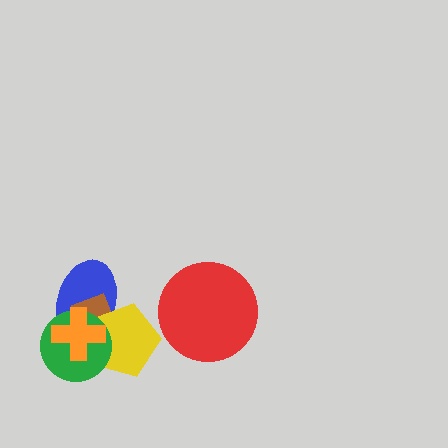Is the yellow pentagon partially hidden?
Yes, it is partially covered by another shape.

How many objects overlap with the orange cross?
4 objects overlap with the orange cross.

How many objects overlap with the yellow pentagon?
4 objects overlap with the yellow pentagon.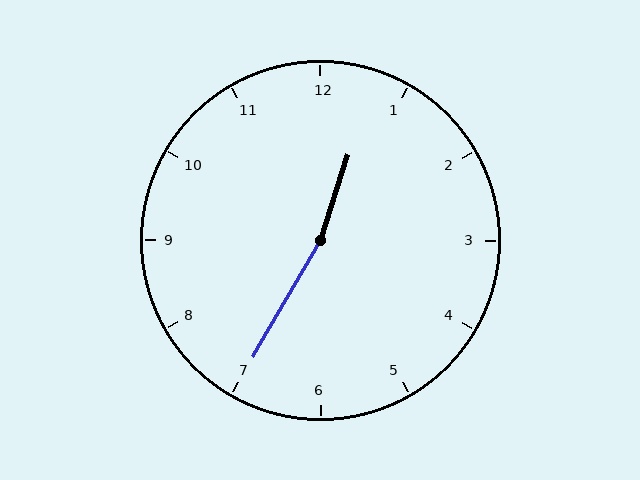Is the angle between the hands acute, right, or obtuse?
It is obtuse.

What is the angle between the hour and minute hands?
Approximately 168 degrees.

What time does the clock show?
12:35.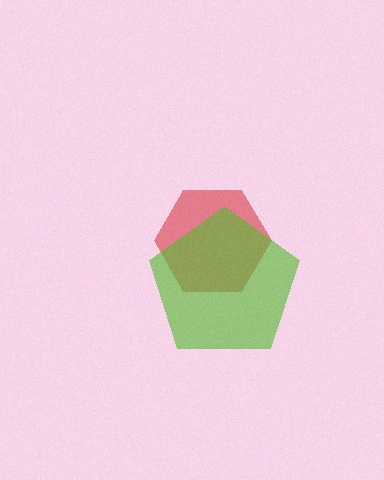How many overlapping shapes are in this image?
There are 2 overlapping shapes in the image.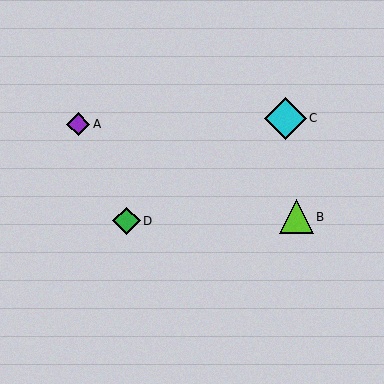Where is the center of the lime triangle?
The center of the lime triangle is at (296, 217).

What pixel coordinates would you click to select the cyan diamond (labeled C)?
Click at (285, 118) to select the cyan diamond C.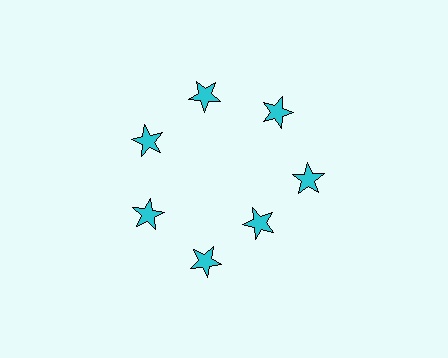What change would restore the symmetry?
The symmetry would be restored by moving it outward, back onto the ring so that all 7 stars sit at equal angles and equal distance from the center.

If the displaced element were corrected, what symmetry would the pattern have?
It would have 7-fold rotational symmetry — the pattern would map onto itself every 51 degrees.